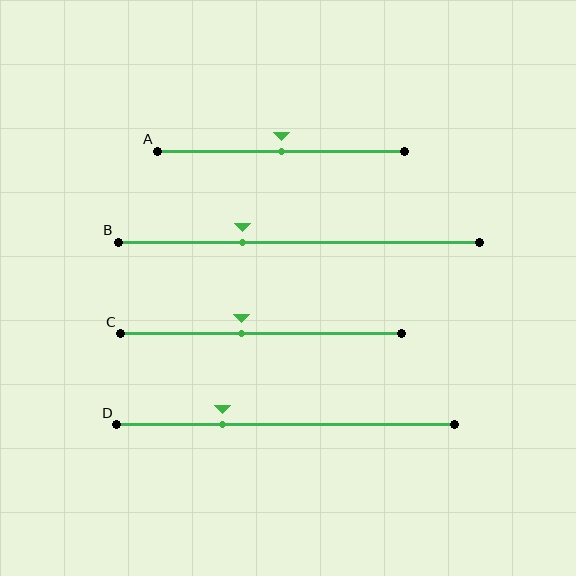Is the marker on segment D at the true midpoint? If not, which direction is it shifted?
No, the marker on segment D is shifted to the left by about 19% of the segment length.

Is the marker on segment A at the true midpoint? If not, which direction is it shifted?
Yes, the marker on segment A is at the true midpoint.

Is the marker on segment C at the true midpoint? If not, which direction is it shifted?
No, the marker on segment C is shifted to the left by about 7% of the segment length.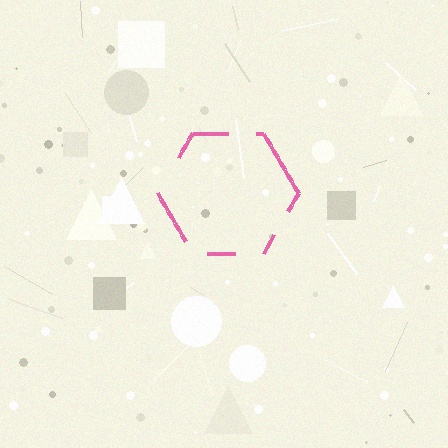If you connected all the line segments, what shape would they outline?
They would outline a hexagon.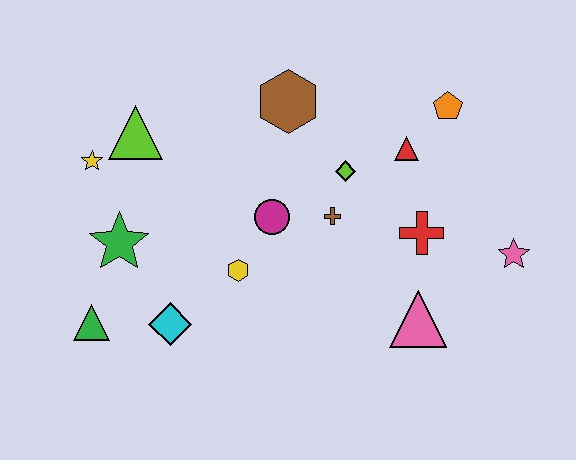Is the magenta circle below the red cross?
No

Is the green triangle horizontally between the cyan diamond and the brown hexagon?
No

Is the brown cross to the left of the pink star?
Yes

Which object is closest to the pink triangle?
The red cross is closest to the pink triangle.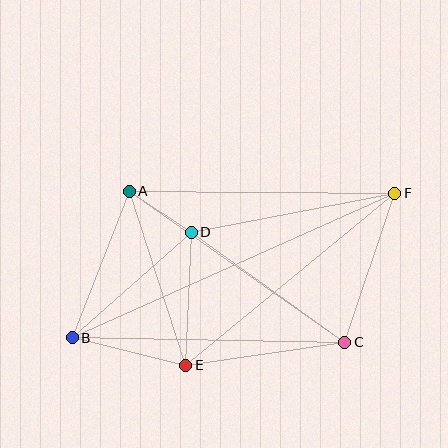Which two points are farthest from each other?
Points B and F are farthest from each other.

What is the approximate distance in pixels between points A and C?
The distance between A and C is approximately 263 pixels.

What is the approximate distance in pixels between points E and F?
The distance between E and F is approximately 271 pixels.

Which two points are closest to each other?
Points A and D are closest to each other.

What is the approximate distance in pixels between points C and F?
The distance between C and F is approximately 157 pixels.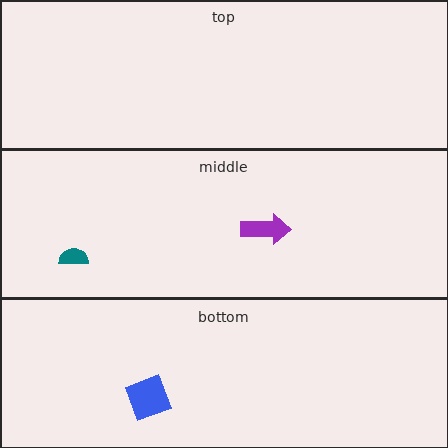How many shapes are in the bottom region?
1.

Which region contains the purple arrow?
The middle region.